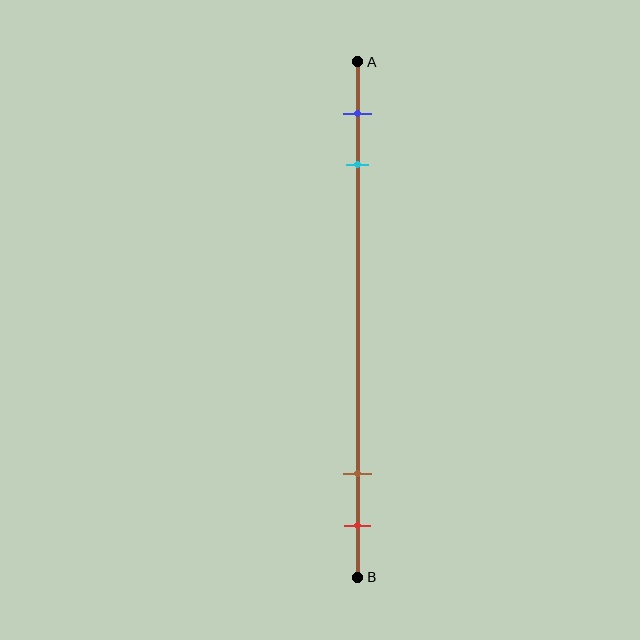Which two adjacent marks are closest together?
The brown and red marks are the closest adjacent pair.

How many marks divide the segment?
There are 4 marks dividing the segment.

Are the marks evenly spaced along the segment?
No, the marks are not evenly spaced.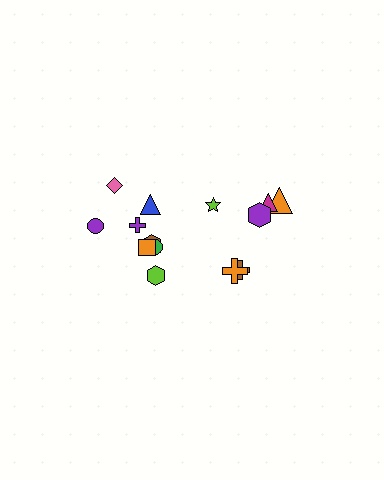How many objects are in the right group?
There are 6 objects.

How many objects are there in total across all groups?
There are 14 objects.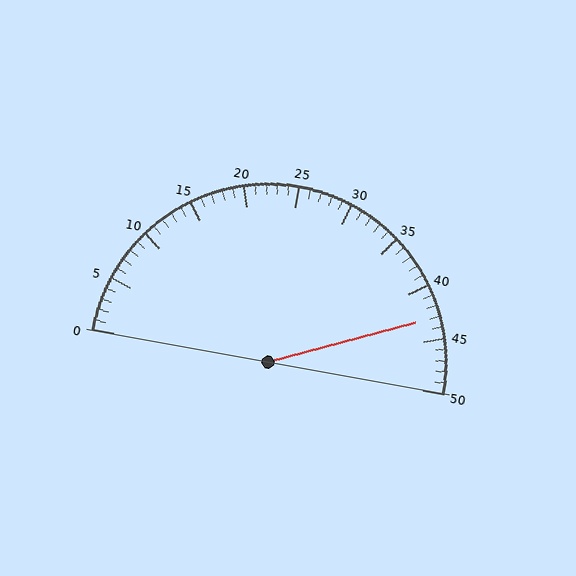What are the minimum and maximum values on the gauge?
The gauge ranges from 0 to 50.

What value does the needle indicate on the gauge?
The needle indicates approximately 43.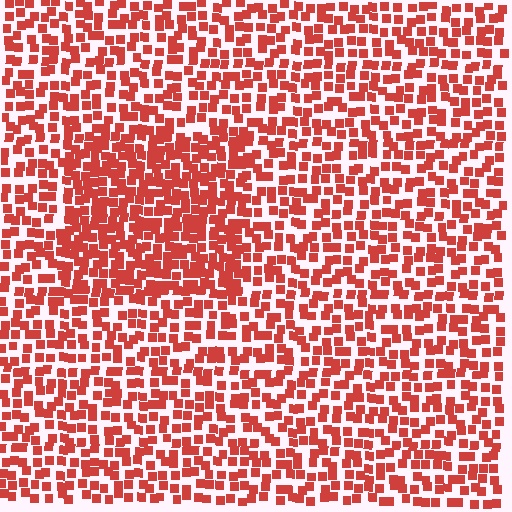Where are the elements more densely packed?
The elements are more densely packed inside the rectangle boundary.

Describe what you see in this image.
The image contains small red elements arranged at two different densities. A rectangle-shaped region is visible where the elements are more densely packed than the surrounding area.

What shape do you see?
I see a rectangle.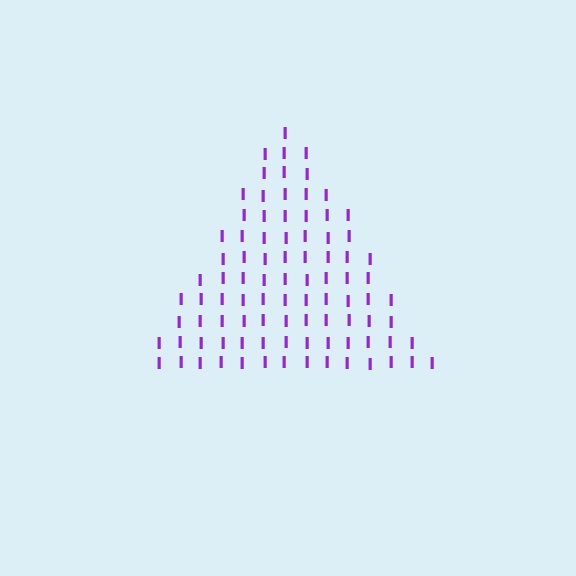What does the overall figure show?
The overall figure shows a triangle.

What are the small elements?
The small elements are letter I's.